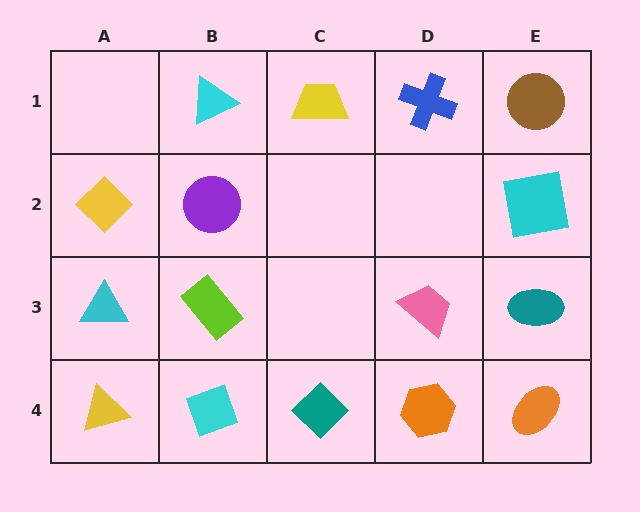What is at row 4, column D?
An orange hexagon.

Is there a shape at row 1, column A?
No, that cell is empty.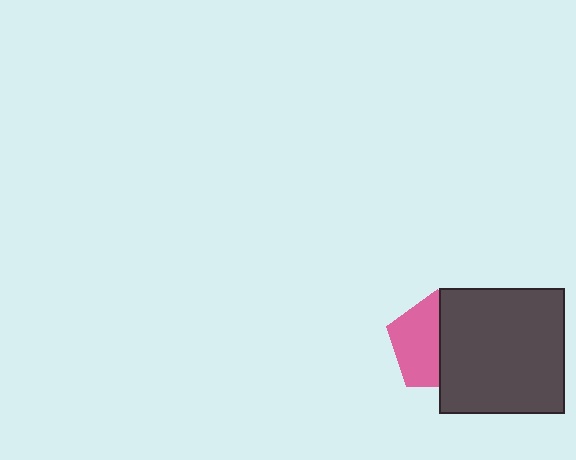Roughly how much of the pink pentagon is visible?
About half of it is visible (roughly 53%).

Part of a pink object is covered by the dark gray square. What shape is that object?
It is a pentagon.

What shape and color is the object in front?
The object in front is a dark gray square.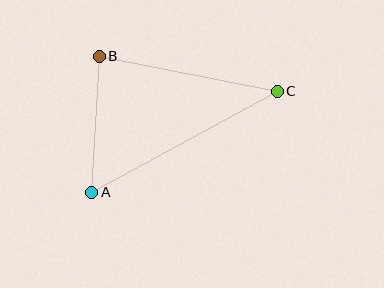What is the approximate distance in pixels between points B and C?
The distance between B and C is approximately 182 pixels.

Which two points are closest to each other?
Points A and B are closest to each other.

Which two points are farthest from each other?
Points A and C are farthest from each other.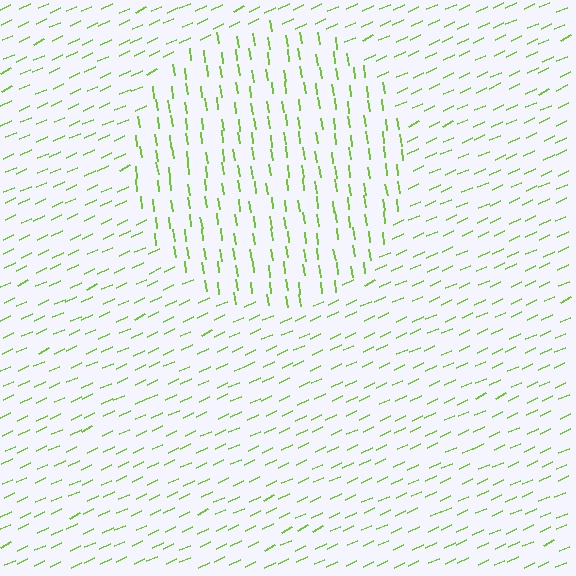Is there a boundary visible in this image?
Yes, there is a texture boundary formed by a change in line orientation.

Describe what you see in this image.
The image is filled with small lime line segments. A circle region in the image has lines oriented differently from the surrounding lines, creating a visible texture boundary.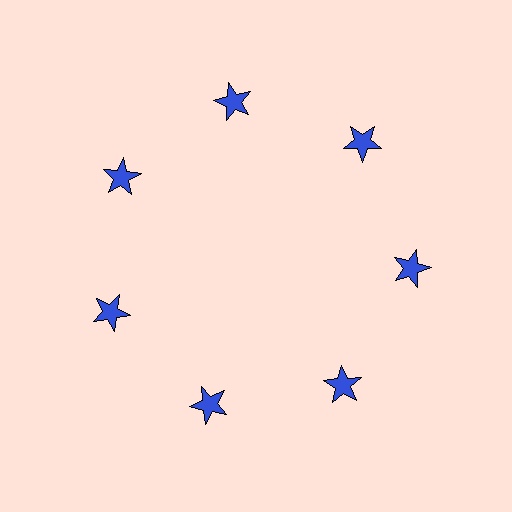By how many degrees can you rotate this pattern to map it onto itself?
The pattern maps onto itself every 51 degrees of rotation.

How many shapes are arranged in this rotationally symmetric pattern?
There are 7 shapes, arranged in 7 groups of 1.